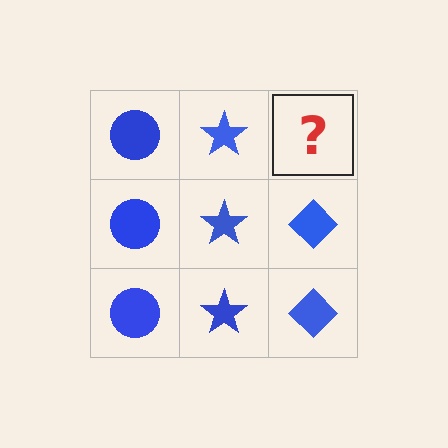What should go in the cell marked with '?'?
The missing cell should contain a blue diamond.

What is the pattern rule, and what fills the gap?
The rule is that each column has a consistent shape. The gap should be filled with a blue diamond.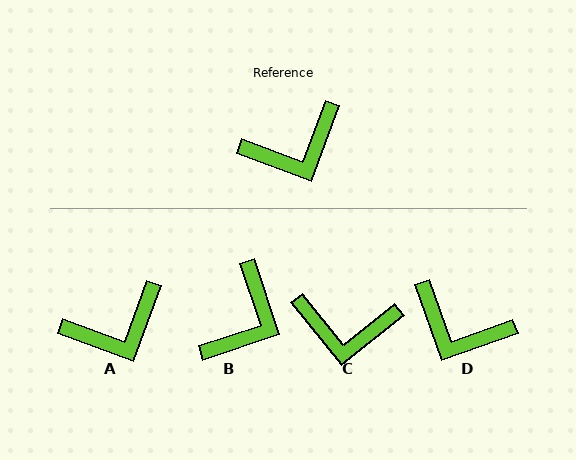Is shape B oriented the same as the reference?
No, it is off by about 39 degrees.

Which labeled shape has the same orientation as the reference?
A.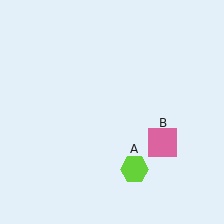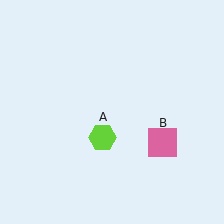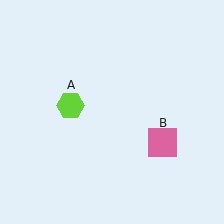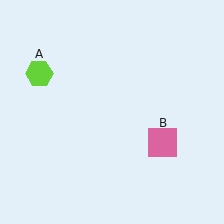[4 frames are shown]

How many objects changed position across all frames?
1 object changed position: lime hexagon (object A).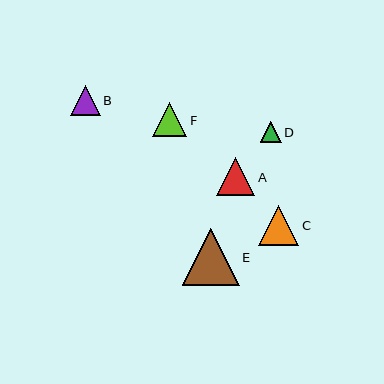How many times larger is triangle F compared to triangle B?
Triangle F is approximately 1.1 times the size of triangle B.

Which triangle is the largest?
Triangle E is the largest with a size of approximately 57 pixels.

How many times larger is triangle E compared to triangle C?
Triangle E is approximately 1.4 times the size of triangle C.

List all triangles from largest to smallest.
From largest to smallest: E, C, A, F, B, D.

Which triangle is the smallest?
Triangle D is the smallest with a size of approximately 21 pixels.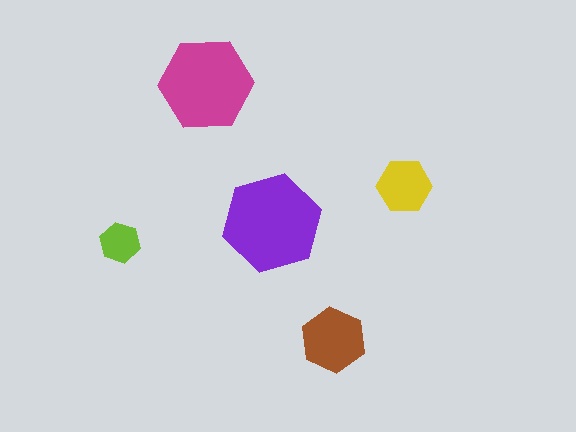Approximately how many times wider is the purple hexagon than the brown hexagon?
About 1.5 times wider.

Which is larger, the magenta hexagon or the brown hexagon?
The magenta one.